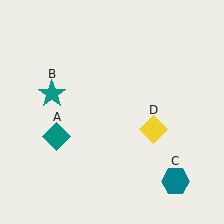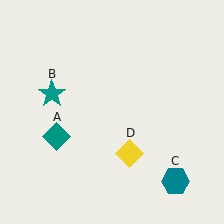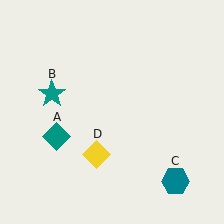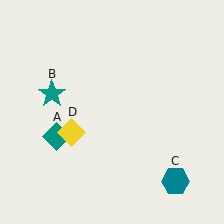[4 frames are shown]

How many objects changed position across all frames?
1 object changed position: yellow diamond (object D).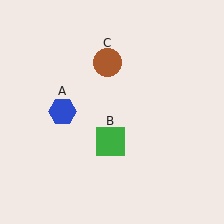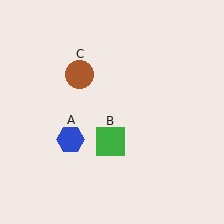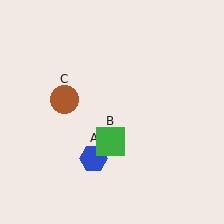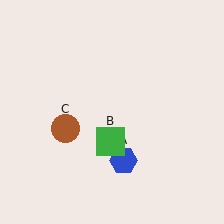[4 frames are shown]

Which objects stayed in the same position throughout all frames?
Green square (object B) remained stationary.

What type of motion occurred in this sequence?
The blue hexagon (object A), brown circle (object C) rotated counterclockwise around the center of the scene.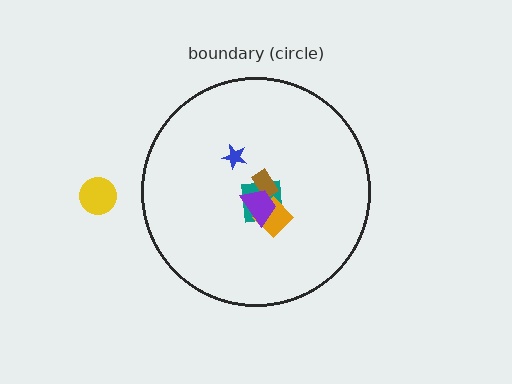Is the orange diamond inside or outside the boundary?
Inside.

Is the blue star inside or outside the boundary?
Inside.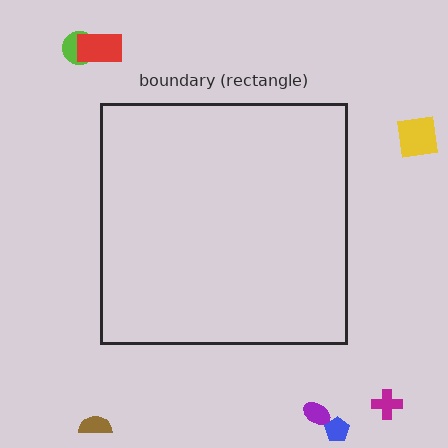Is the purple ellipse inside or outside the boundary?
Outside.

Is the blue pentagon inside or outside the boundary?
Outside.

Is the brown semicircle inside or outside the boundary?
Outside.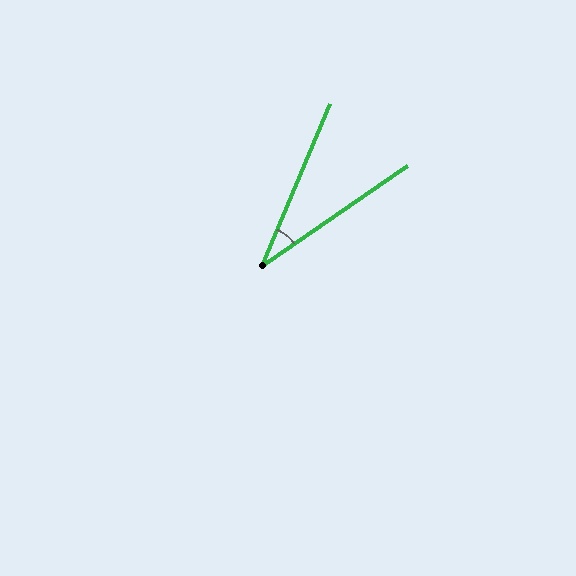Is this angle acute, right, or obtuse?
It is acute.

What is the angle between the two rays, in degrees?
Approximately 33 degrees.